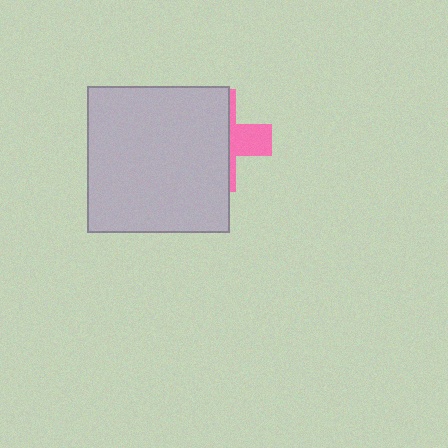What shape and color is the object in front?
The object in front is a light gray rectangle.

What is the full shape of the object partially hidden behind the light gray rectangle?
The partially hidden object is a pink cross.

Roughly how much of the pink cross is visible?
A small part of it is visible (roughly 32%).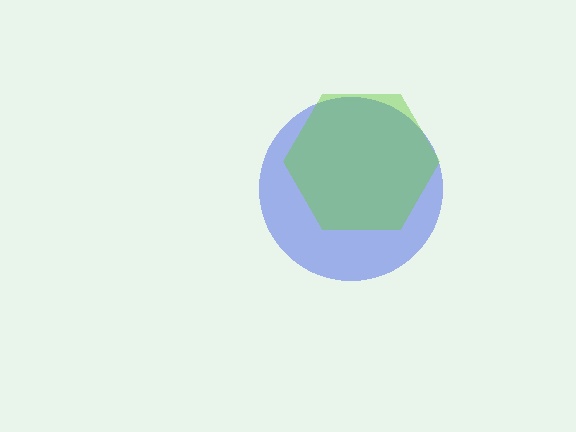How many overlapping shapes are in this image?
There are 2 overlapping shapes in the image.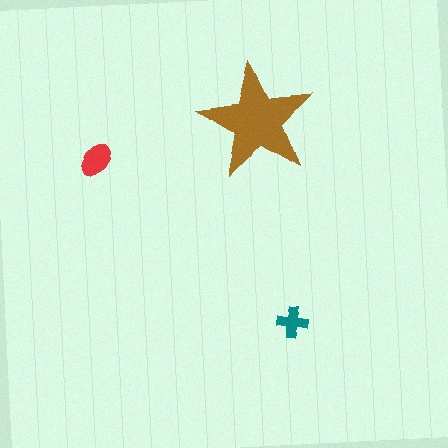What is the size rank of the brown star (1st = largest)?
1st.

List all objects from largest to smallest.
The brown star, the red ellipse, the teal cross.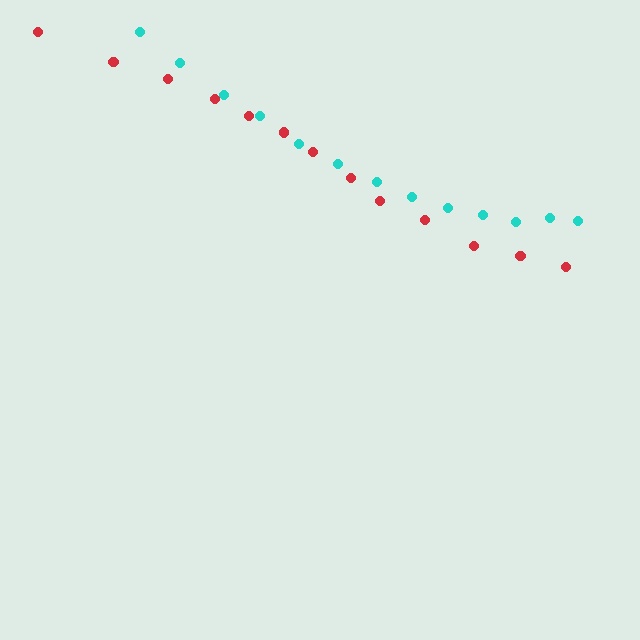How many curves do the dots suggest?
There are 2 distinct paths.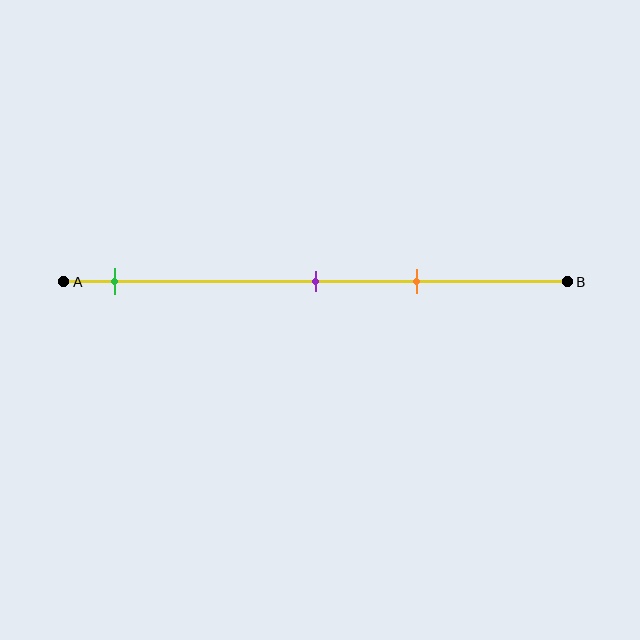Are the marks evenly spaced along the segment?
No, the marks are not evenly spaced.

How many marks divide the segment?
There are 3 marks dividing the segment.